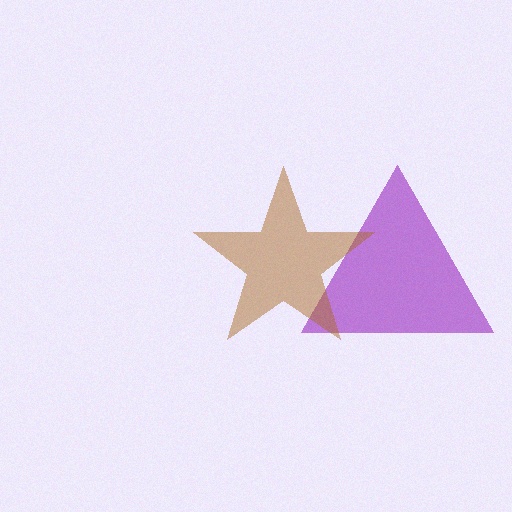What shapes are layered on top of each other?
The layered shapes are: a purple triangle, a brown star.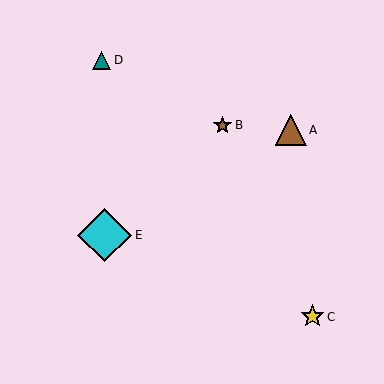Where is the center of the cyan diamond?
The center of the cyan diamond is at (105, 235).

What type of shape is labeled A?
Shape A is a brown triangle.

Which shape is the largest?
The cyan diamond (labeled E) is the largest.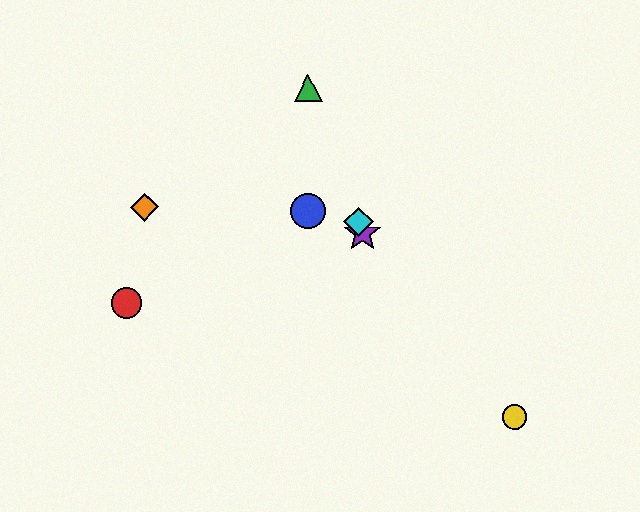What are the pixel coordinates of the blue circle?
The blue circle is at (308, 211).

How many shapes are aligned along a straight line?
3 shapes (the green triangle, the purple star, the cyan diamond) are aligned along a straight line.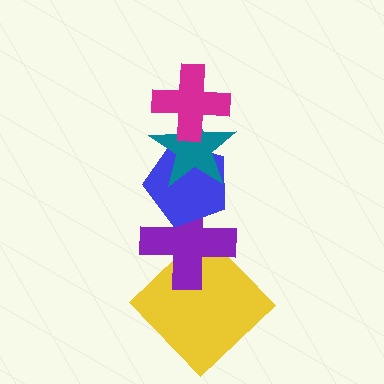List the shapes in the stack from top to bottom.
From top to bottom: the magenta cross, the teal star, the blue pentagon, the purple cross, the yellow diamond.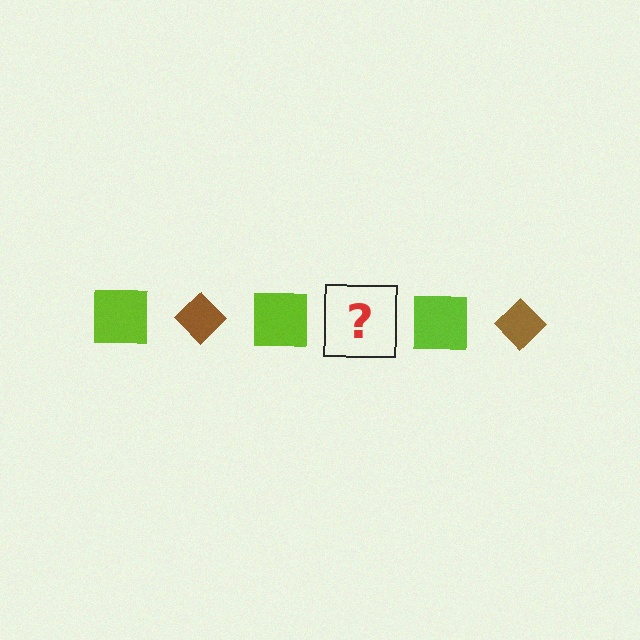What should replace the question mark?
The question mark should be replaced with a brown diamond.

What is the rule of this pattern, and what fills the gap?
The rule is that the pattern alternates between lime square and brown diamond. The gap should be filled with a brown diamond.